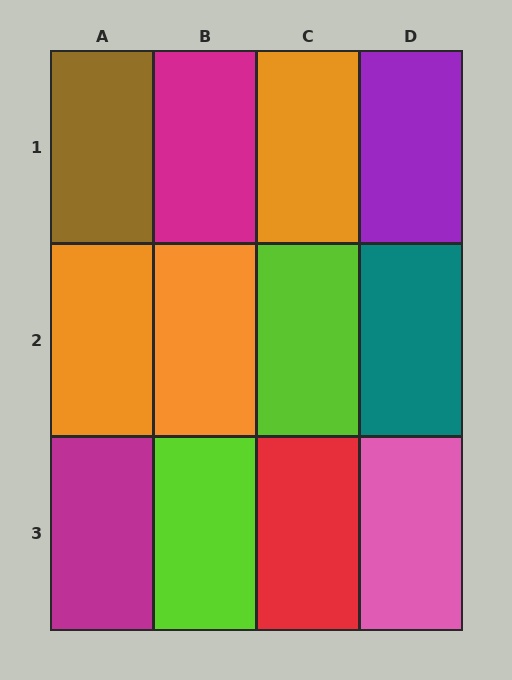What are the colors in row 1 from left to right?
Brown, magenta, orange, purple.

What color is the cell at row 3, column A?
Magenta.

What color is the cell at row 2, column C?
Lime.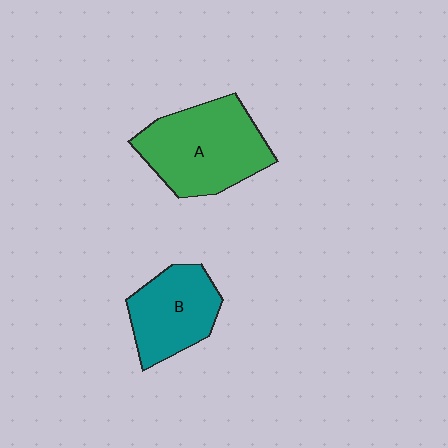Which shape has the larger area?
Shape A (green).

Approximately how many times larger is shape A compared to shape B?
Approximately 1.4 times.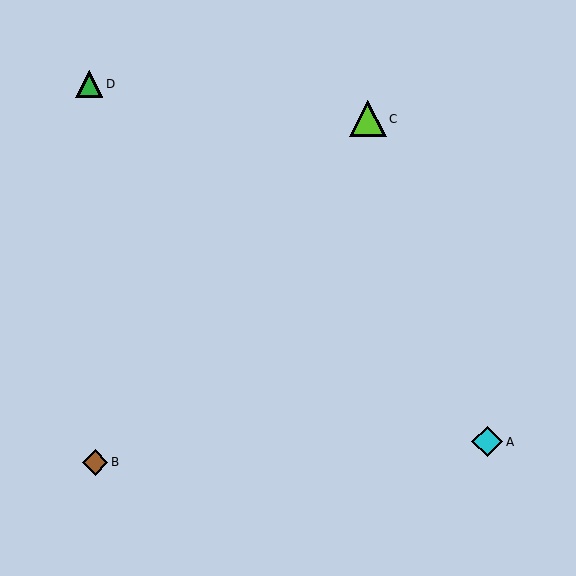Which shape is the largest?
The lime triangle (labeled C) is the largest.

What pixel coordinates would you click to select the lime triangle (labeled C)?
Click at (368, 119) to select the lime triangle C.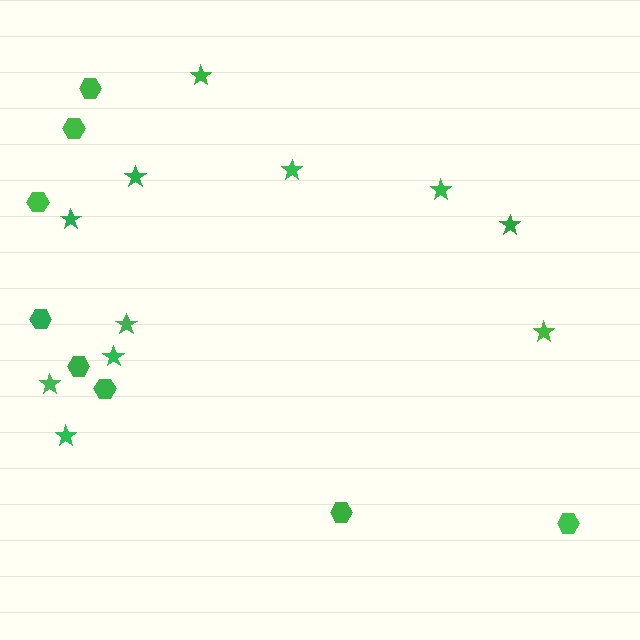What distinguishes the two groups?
There are 2 groups: one group of stars (11) and one group of hexagons (8).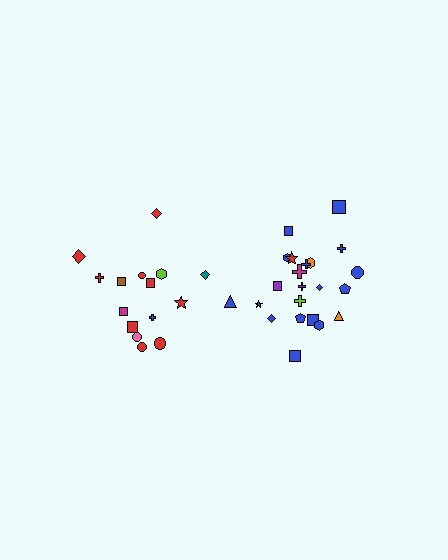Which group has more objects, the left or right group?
The right group.